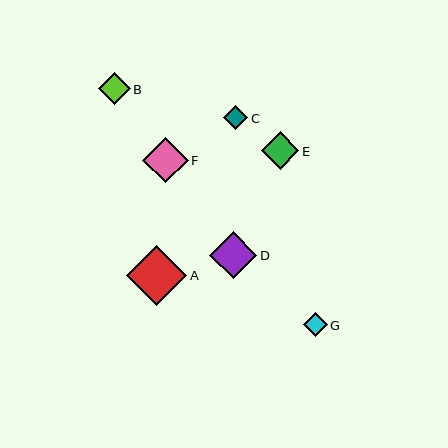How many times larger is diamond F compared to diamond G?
Diamond F is approximately 1.9 times the size of diamond G.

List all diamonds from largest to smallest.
From largest to smallest: A, D, F, E, B, C, G.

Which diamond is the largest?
Diamond A is the largest with a size of approximately 61 pixels.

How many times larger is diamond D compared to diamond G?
Diamond D is approximately 2.0 times the size of diamond G.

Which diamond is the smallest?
Diamond G is the smallest with a size of approximately 24 pixels.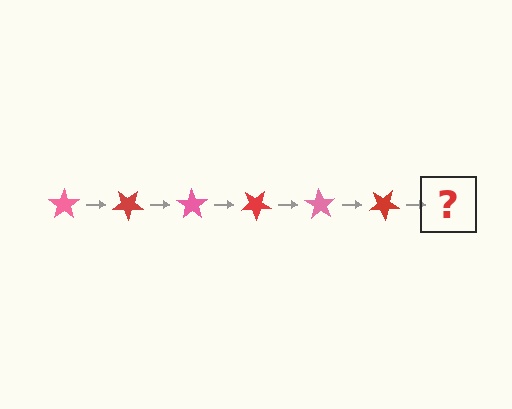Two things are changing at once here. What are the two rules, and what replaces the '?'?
The two rules are that it rotates 35 degrees each step and the color cycles through pink and red. The '?' should be a pink star, rotated 210 degrees from the start.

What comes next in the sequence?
The next element should be a pink star, rotated 210 degrees from the start.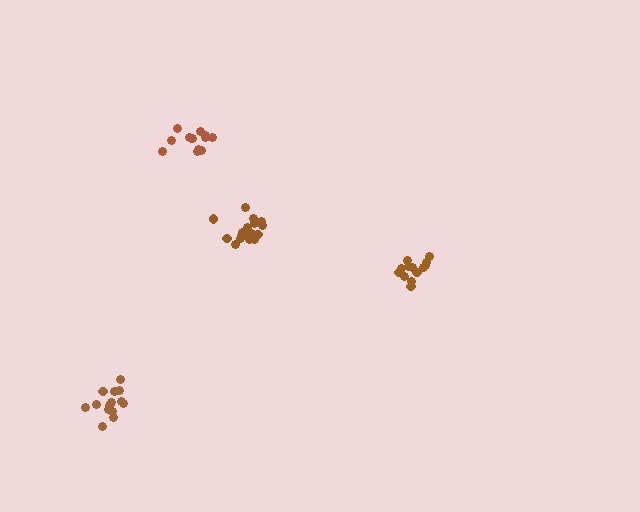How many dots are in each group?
Group 1: 13 dots, Group 2: 15 dots, Group 3: 13 dots, Group 4: 19 dots (60 total).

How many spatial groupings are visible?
There are 4 spatial groupings.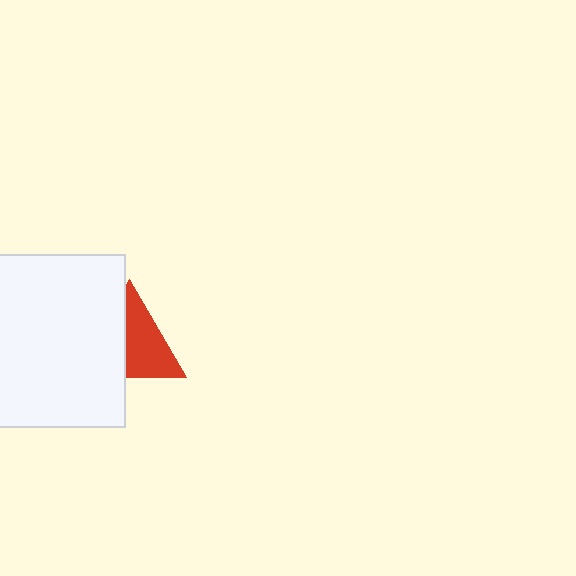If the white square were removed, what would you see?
You would see the complete red triangle.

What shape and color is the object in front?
The object in front is a white square.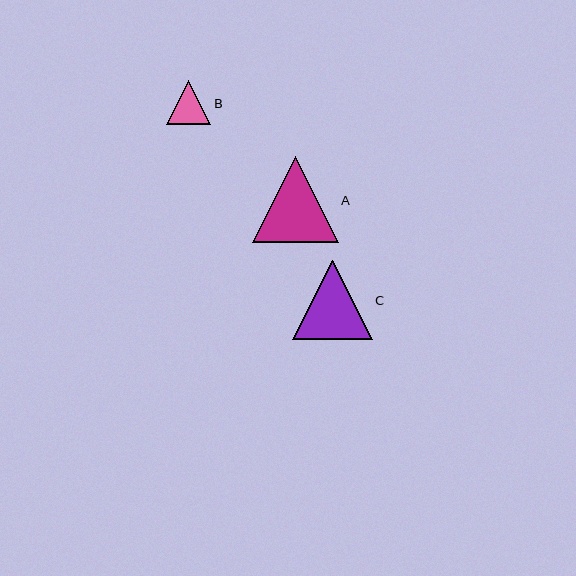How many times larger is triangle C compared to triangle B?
Triangle C is approximately 1.8 times the size of triangle B.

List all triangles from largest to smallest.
From largest to smallest: A, C, B.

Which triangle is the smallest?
Triangle B is the smallest with a size of approximately 44 pixels.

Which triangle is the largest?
Triangle A is the largest with a size of approximately 86 pixels.